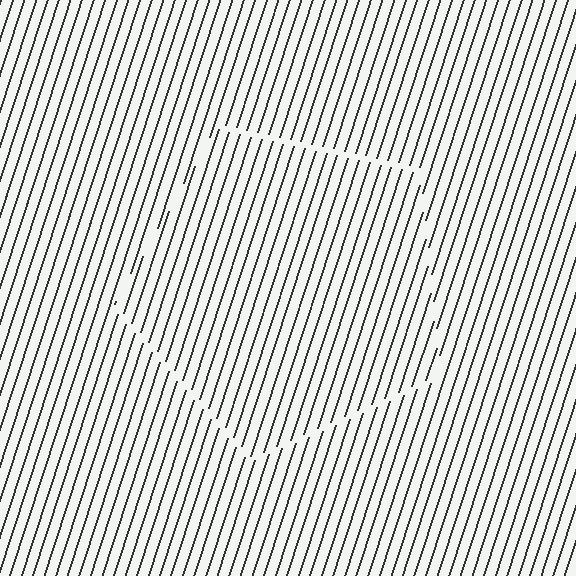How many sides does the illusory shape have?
5 sides — the line-ends trace a pentagon.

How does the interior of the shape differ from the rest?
The interior of the shape contains the same grating, shifted by half a period — the contour is defined by the phase discontinuity where line-ends from the inner and outer gratings abut.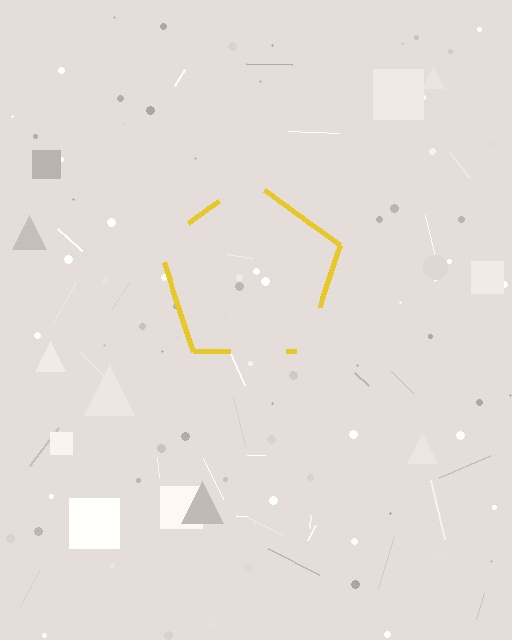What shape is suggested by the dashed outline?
The dashed outline suggests a pentagon.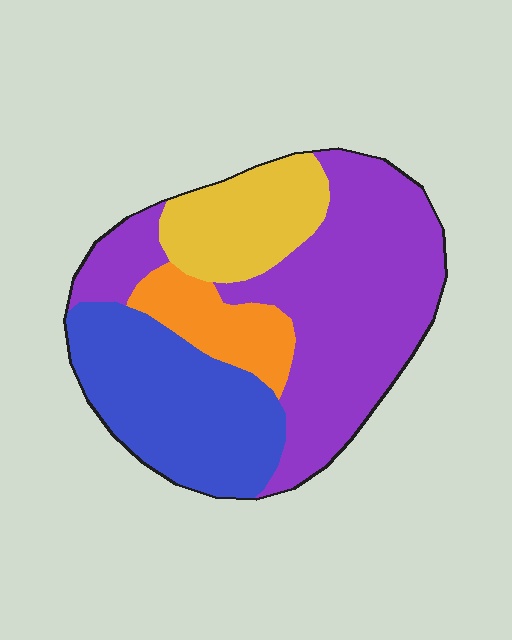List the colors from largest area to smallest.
From largest to smallest: purple, blue, yellow, orange.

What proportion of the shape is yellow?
Yellow covers roughly 15% of the shape.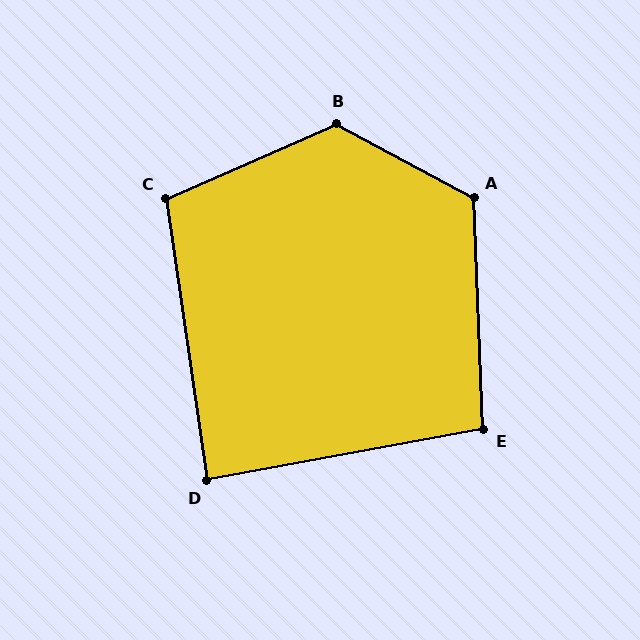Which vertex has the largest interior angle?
B, at approximately 128 degrees.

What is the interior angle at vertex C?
Approximately 105 degrees (obtuse).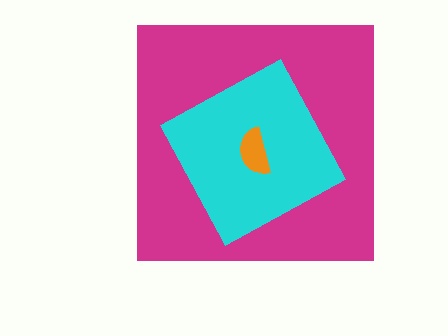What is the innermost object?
The orange semicircle.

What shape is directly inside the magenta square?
The cyan diamond.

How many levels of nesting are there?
3.